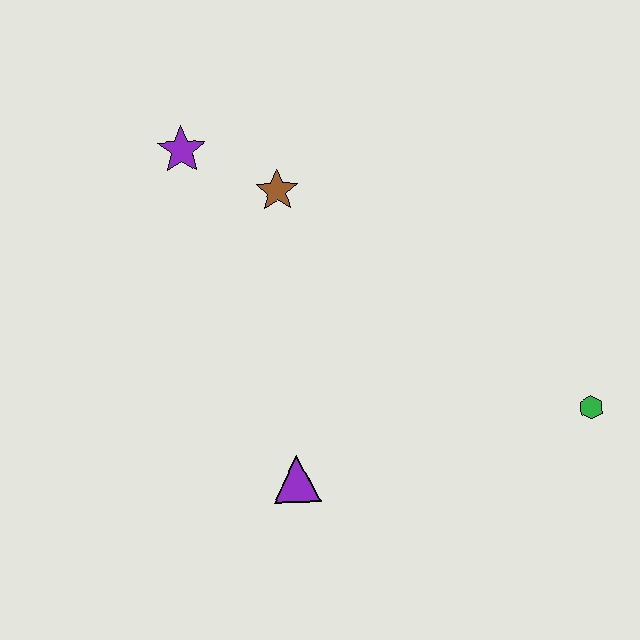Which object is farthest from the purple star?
The green hexagon is farthest from the purple star.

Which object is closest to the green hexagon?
The purple triangle is closest to the green hexagon.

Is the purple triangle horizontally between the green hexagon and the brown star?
Yes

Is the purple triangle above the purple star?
No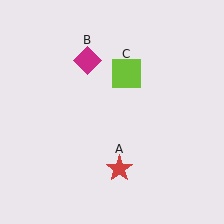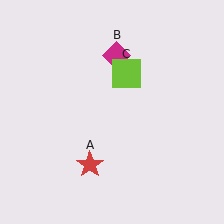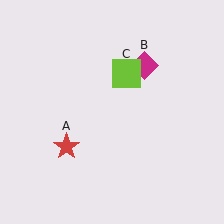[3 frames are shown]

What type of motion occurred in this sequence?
The red star (object A), magenta diamond (object B) rotated clockwise around the center of the scene.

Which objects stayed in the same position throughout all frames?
Lime square (object C) remained stationary.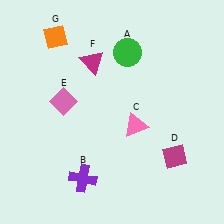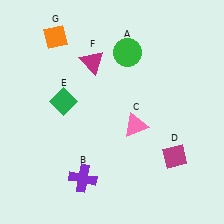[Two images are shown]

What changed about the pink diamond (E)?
In Image 1, E is pink. In Image 2, it changed to green.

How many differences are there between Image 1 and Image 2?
There is 1 difference between the two images.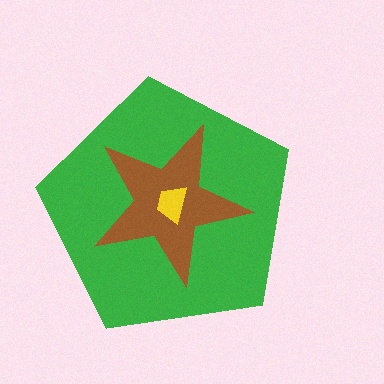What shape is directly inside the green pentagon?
The brown star.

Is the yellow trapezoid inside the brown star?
Yes.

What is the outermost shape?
The green pentagon.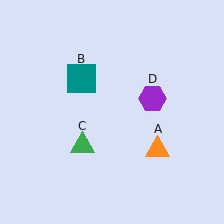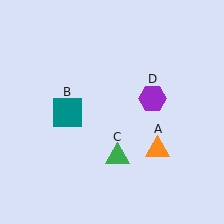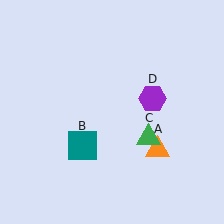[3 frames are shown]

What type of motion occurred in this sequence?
The teal square (object B), green triangle (object C) rotated counterclockwise around the center of the scene.